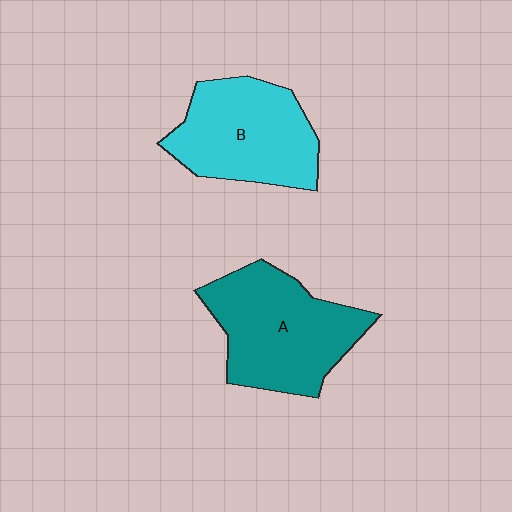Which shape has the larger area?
Shape A (teal).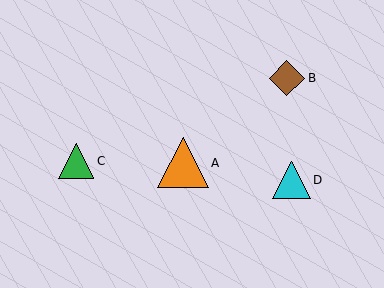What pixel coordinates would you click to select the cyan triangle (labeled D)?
Click at (292, 180) to select the cyan triangle D.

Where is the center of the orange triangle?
The center of the orange triangle is at (183, 163).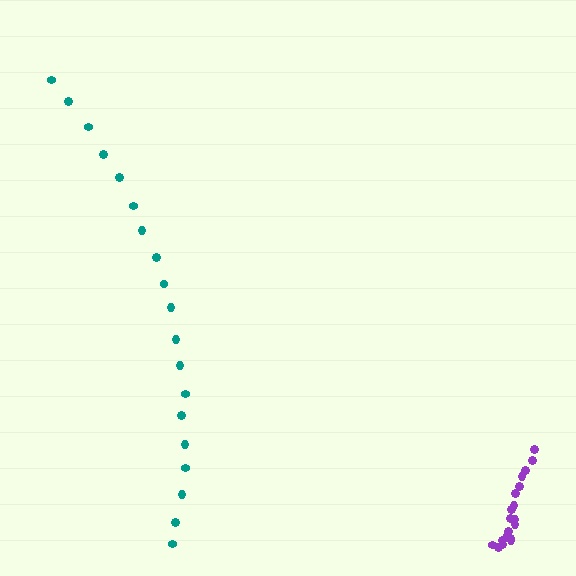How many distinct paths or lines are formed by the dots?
There are 2 distinct paths.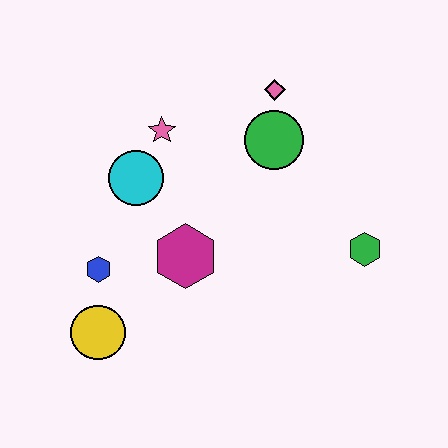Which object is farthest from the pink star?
The green hexagon is farthest from the pink star.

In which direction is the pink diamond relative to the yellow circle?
The pink diamond is above the yellow circle.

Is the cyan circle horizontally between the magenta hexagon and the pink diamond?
No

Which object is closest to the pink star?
The cyan circle is closest to the pink star.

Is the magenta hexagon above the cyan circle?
No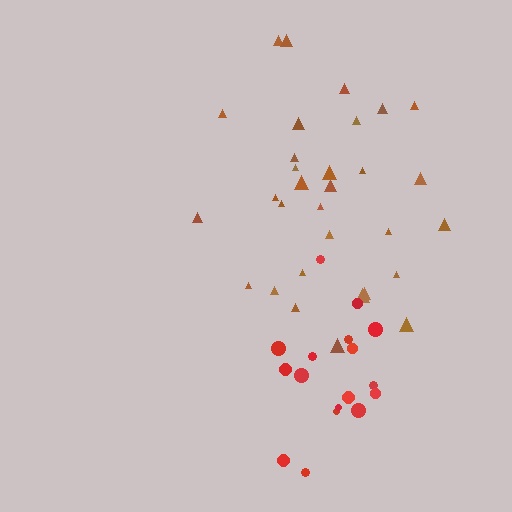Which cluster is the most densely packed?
Red.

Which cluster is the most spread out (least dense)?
Brown.